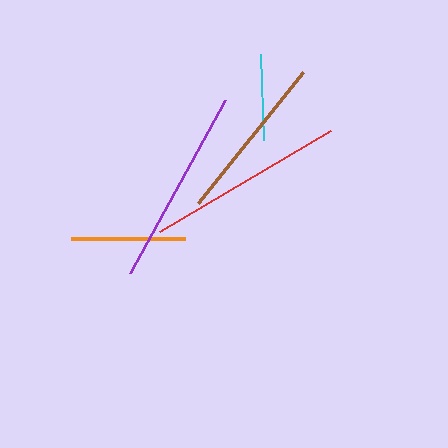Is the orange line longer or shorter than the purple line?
The purple line is longer than the orange line.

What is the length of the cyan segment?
The cyan segment is approximately 86 pixels long.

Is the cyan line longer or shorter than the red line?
The red line is longer than the cyan line.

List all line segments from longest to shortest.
From longest to shortest: red, purple, brown, orange, cyan.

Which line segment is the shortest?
The cyan line is the shortest at approximately 86 pixels.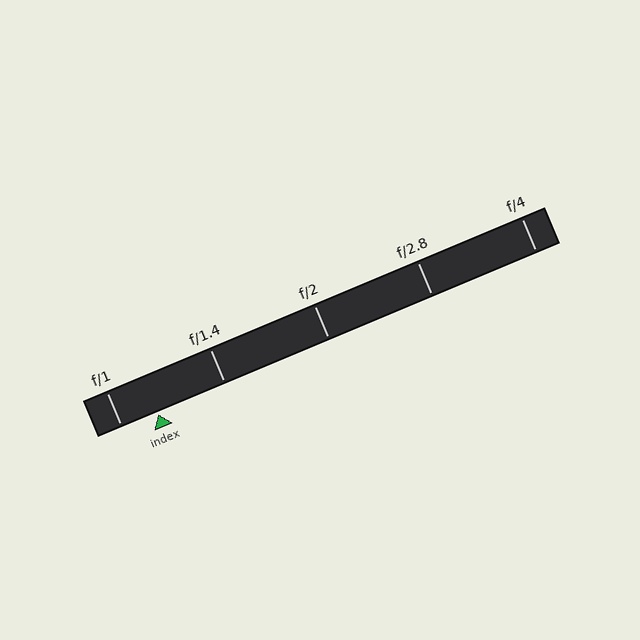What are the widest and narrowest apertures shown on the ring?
The widest aperture shown is f/1 and the narrowest is f/4.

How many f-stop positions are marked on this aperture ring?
There are 5 f-stop positions marked.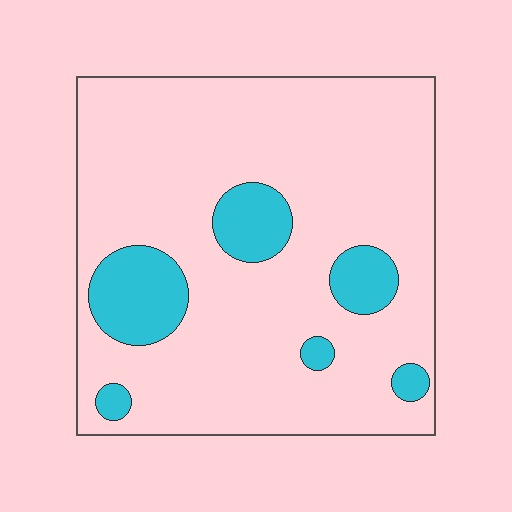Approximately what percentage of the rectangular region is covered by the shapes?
Approximately 15%.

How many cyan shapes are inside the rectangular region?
6.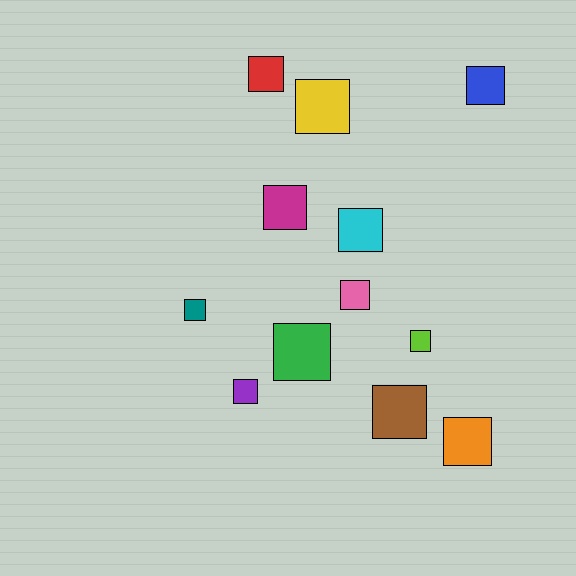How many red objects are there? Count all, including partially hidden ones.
There is 1 red object.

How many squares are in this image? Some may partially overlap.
There are 12 squares.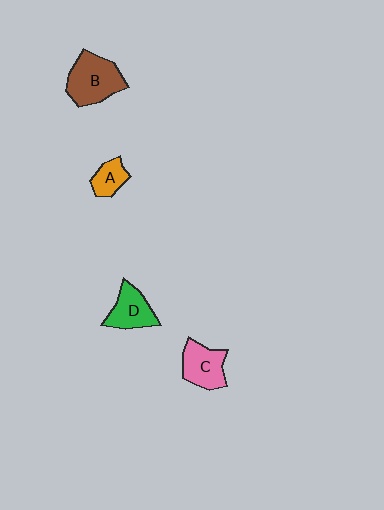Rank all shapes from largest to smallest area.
From largest to smallest: B (brown), C (pink), D (green), A (orange).